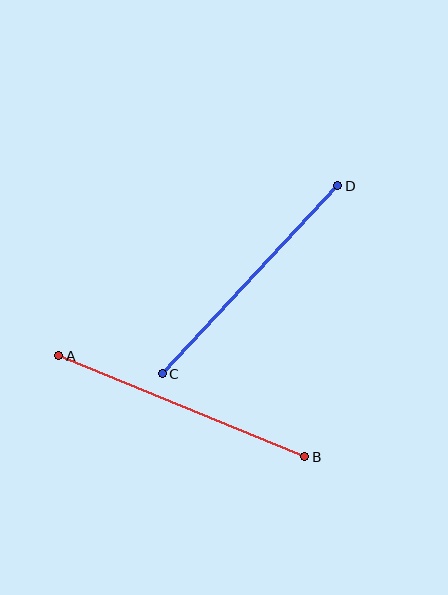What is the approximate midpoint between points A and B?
The midpoint is at approximately (182, 406) pixels.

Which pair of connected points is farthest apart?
Points A and B are farthest apart.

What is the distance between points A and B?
The distance is approximately 266 pixels.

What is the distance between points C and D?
The distance is approximately 257 pixels.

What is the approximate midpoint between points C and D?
The midpoint is at approximately (250, 280) pixels.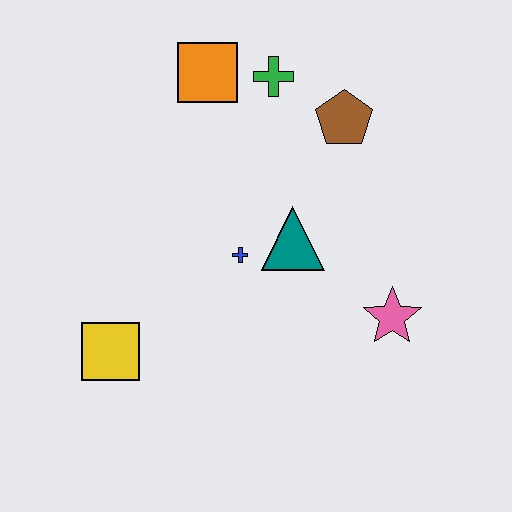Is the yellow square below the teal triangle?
Yes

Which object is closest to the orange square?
The green cross is closest to the orange square.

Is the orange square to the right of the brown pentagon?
No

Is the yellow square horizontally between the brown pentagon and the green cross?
No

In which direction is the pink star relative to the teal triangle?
The pink star is to the right of the teal triangle.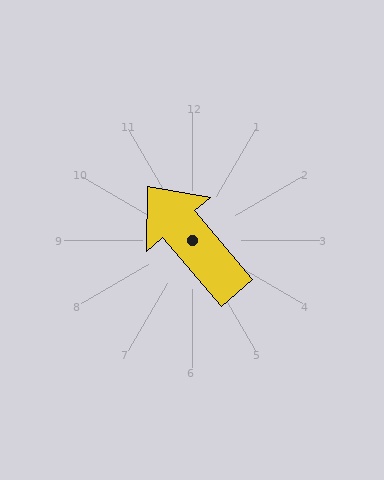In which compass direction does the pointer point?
Northwest.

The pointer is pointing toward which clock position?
Roughly 11 o'clock.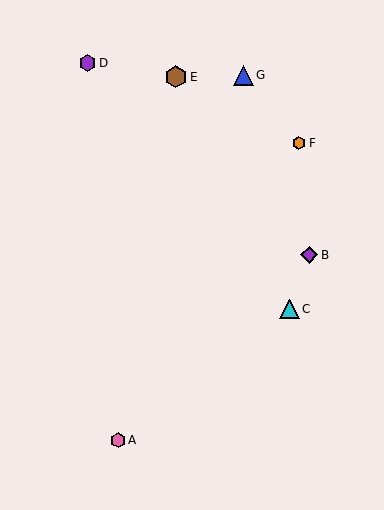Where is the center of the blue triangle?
The center of the blue triangle is at (244, 75).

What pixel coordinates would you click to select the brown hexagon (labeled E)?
Click at (176, 77) to select the brown hexagon E.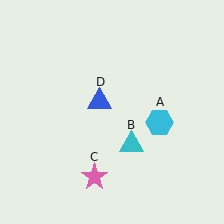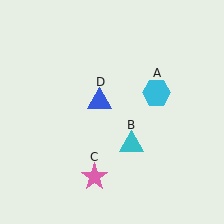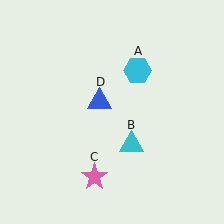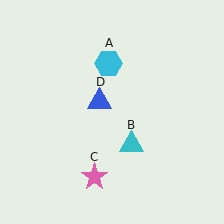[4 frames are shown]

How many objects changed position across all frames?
1 object changed position: cyan hexagon (object A).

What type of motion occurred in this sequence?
The cyan hexagon (object A) rotated counterclockwise around the center of the scene.